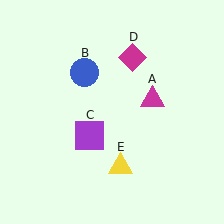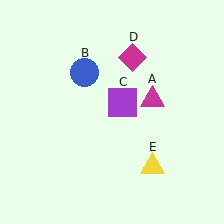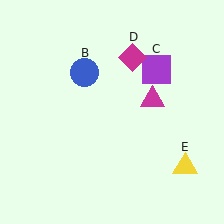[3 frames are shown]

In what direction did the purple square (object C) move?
The purple square (object C) moved up and to the right.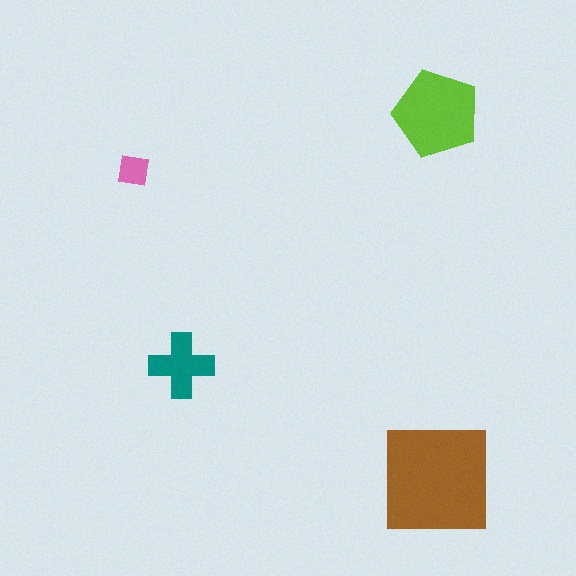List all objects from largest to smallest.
The brown square, the lime pentagon, the teal cross, the pink square.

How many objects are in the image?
There are 4 objects in the image.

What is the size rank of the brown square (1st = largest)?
1st.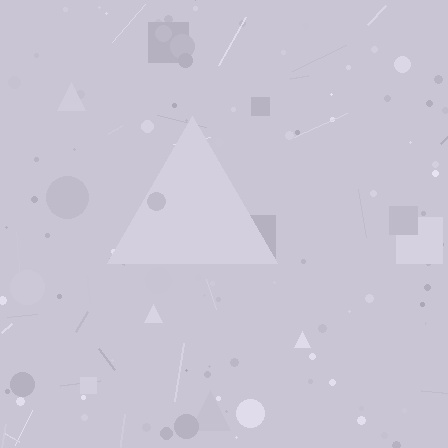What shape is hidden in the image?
A triangle is hidden in the image.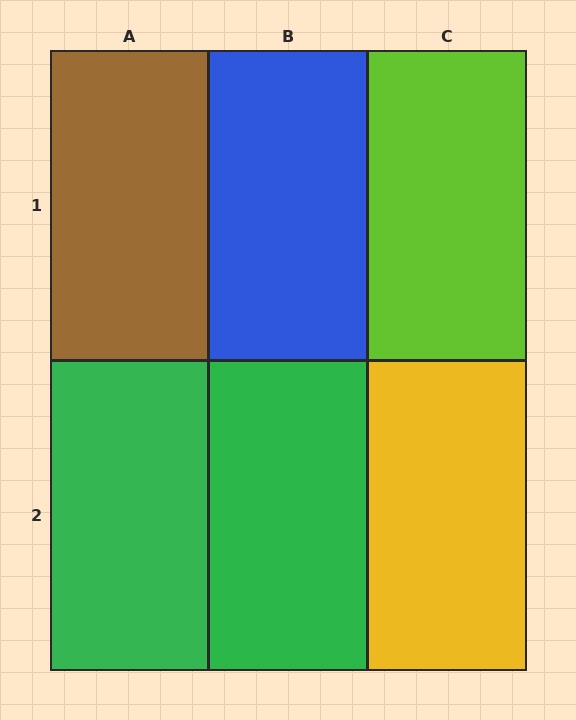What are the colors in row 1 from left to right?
Brown, blue, lime.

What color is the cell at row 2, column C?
Yellow.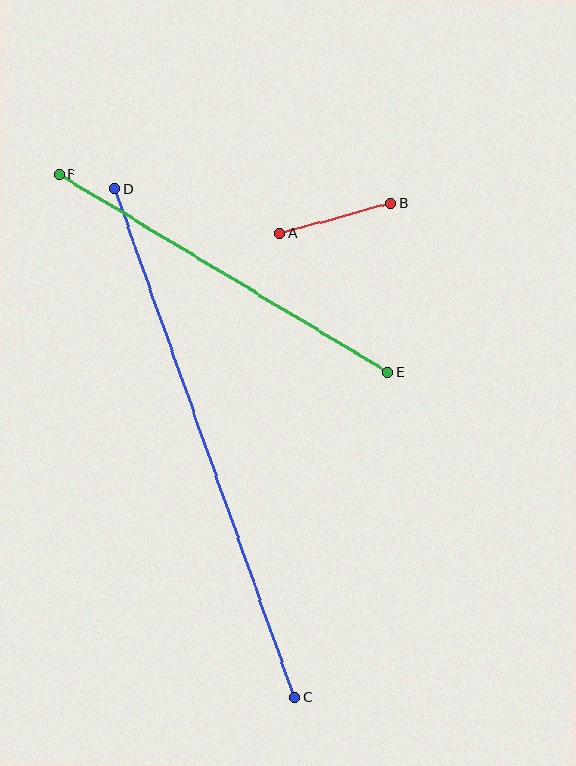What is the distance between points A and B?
The distance is approximately 115 pixels.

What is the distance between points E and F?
The distance is approximately 383 pixels.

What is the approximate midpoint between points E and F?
The midpoint is at approximately (224, 273) pixels.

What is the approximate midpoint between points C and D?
The midpoint is at approximately (205, 443) pixels.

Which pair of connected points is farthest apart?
Points C and D are farthest apart.